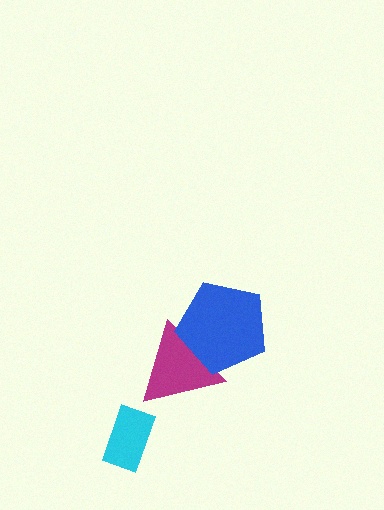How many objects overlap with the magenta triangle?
1 object overlaps with the magenta triangle.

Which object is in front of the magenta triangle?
The blue pentagon is in front of the magenta triangle.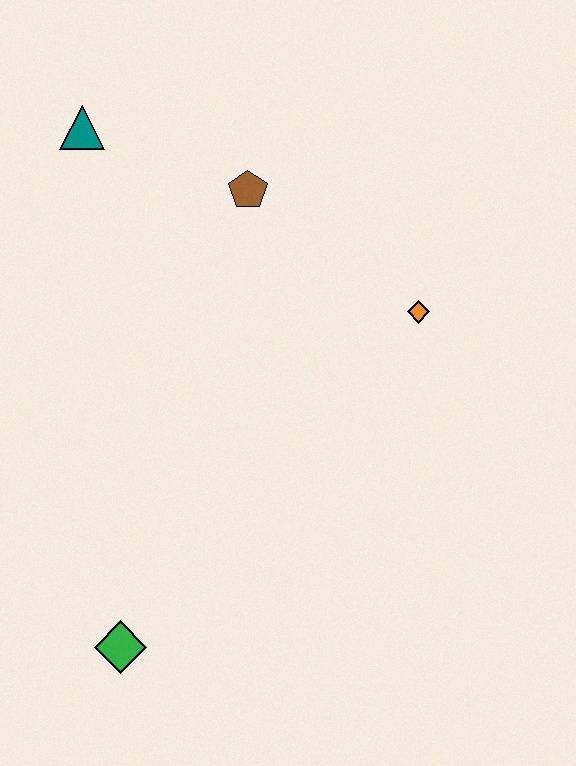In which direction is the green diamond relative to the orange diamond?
The green diamond is below the orange diamond.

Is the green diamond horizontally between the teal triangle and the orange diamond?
Yes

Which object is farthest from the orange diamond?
The green diamond is farthest from the orange diamond.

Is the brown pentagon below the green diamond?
No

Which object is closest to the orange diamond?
The brown pentagon is closest to the orange diamond.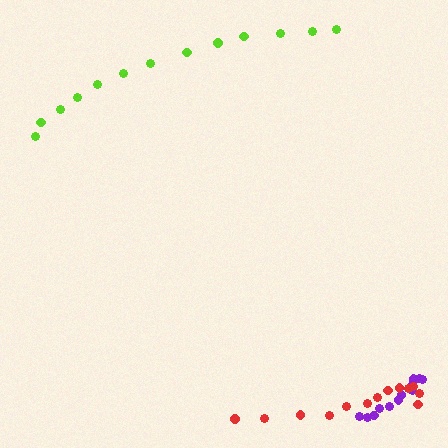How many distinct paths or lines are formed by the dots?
There are 3 distinct paths.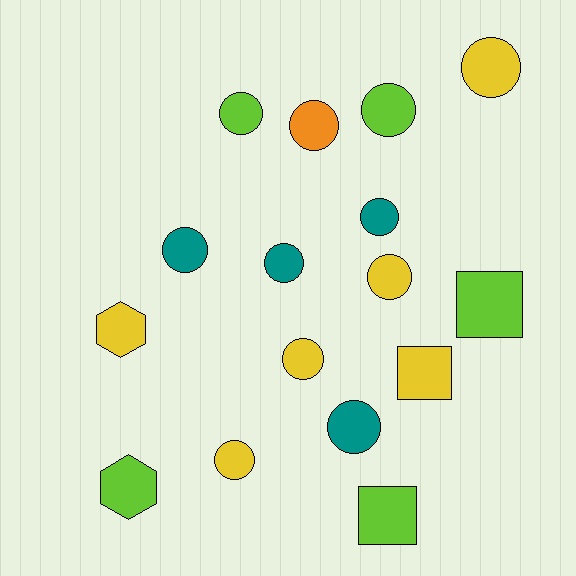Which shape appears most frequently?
Circle, with 11 objects.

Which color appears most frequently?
Yellow, with 6 objects.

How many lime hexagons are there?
There is 1 lime hexagon.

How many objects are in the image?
There are 16 objects.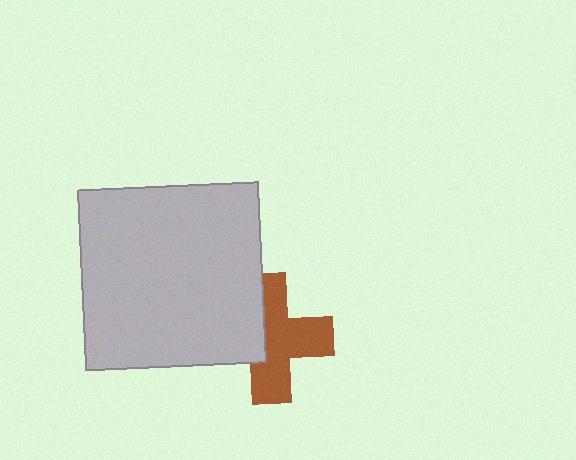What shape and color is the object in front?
The object in front is a light gray square.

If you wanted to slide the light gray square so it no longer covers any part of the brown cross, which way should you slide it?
Slide it left — that is the most direct way to separate the two shapes.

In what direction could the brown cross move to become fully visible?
The brown cross could move right. That would shift it out from behind the light gray square entirely.